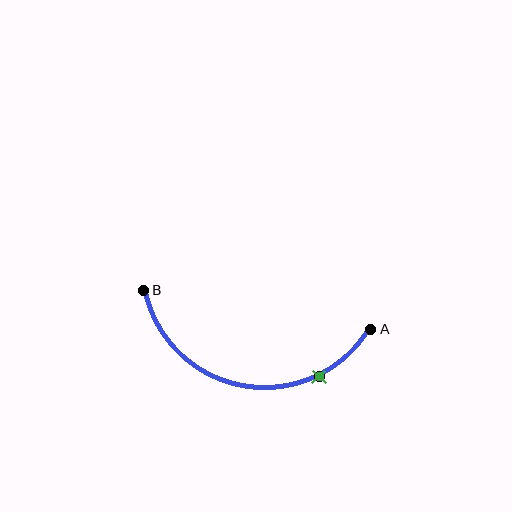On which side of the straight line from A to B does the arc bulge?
The arc bulges below the straight line connecting A and B.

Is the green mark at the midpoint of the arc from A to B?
No. The green mark lies on the arc but is closer to endpoint A. The arc midpoint would be at the point on the curve equidistant along the arc from both A and B.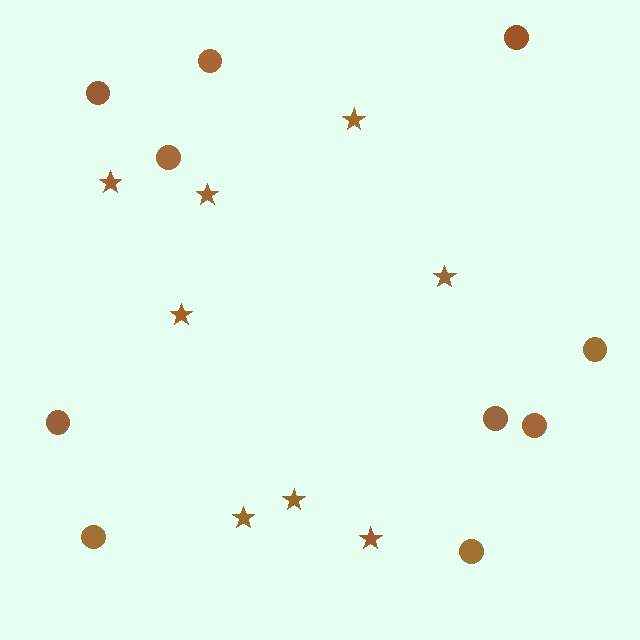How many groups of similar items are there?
There are 2 groups: one group of circles (10) and one group of stars (8).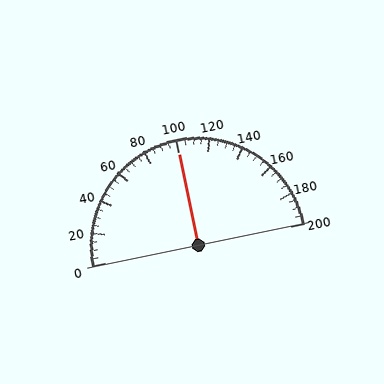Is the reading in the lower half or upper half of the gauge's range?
The reading is in the upper half of the range (0 to 200).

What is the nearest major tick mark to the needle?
The nearest major tick mark is 100.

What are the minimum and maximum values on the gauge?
The gauge ranges from 0 to 200.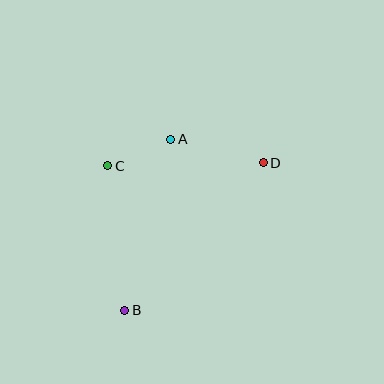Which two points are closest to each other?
Points A and C are closest to each other.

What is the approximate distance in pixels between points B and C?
The distance between B and C is approximately 146 pixels.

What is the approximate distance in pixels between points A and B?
The distance between A and B is approximately 177 pixels.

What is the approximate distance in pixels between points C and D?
The distance between C and D is approximately 156 pixels.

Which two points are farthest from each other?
Points B and D are farthest from each other.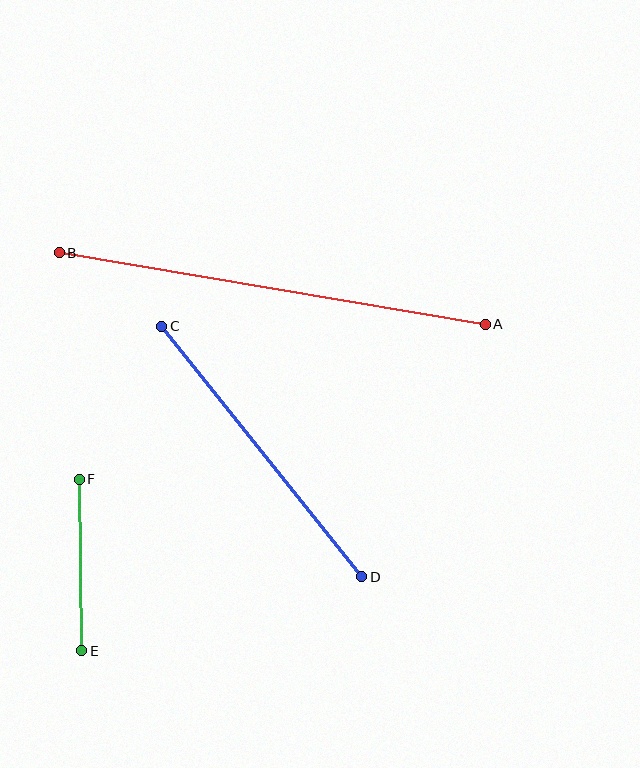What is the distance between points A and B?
The distance is approximately 432 pixels.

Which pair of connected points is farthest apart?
Points A and B are farthest apart.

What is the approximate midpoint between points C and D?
The midpoint is at approximately (262, 451) pixels.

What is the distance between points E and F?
The distance is approximately 172 pixels.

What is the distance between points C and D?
The distance is approximately 320 pixels.